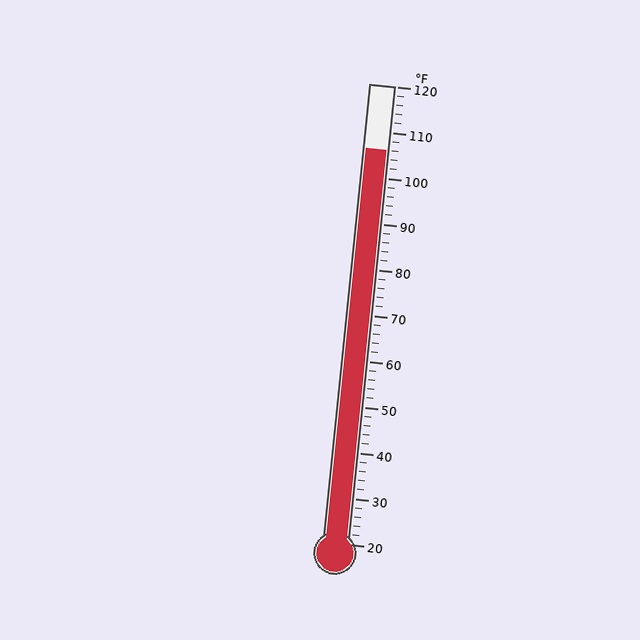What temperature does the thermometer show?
The thermometer shows approximately 106°F.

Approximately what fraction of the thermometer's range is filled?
The thermometer is filled to approximately 85% of its range.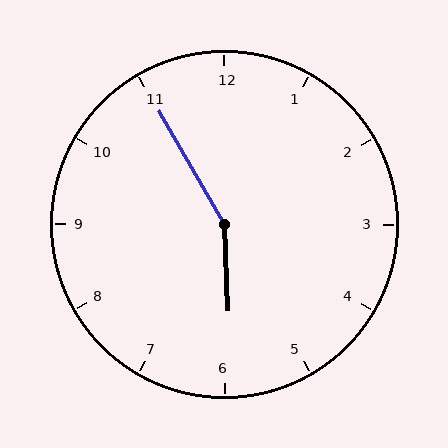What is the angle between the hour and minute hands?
Approximately 152 degrees.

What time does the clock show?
5:55.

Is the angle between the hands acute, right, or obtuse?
It is obtuse.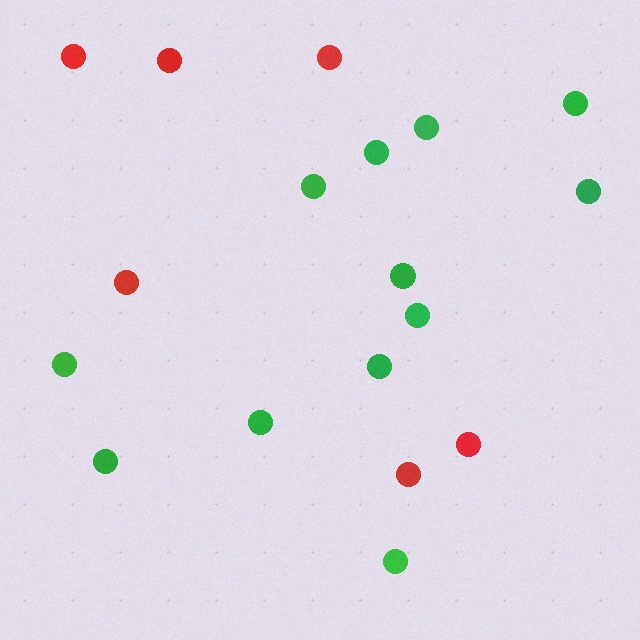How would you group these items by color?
There are 2 groups: one group of red circles (6) and one group of green circles (12).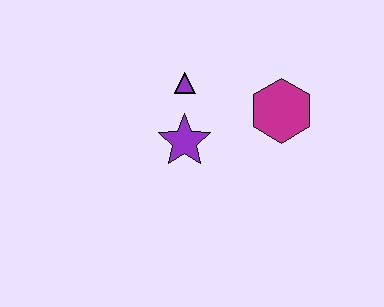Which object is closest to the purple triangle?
The purple star is closest to the purple triangle.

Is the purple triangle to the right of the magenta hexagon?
No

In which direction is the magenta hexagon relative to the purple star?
The magenta hexagon is to the right of the purple star.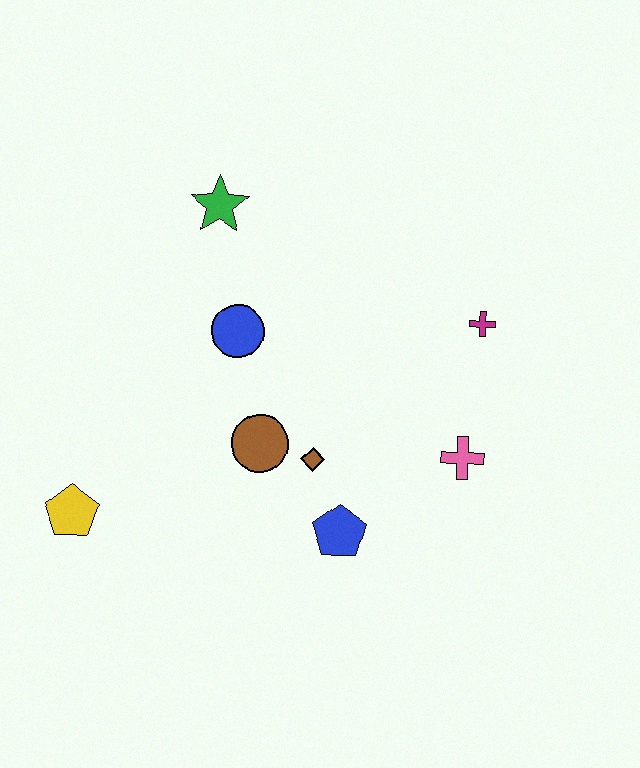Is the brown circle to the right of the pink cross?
No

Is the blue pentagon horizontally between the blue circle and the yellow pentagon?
No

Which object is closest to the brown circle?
The brown diamond is closest to the brown circle.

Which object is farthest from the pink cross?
The yellow pentagon is farthest from the pink cross.